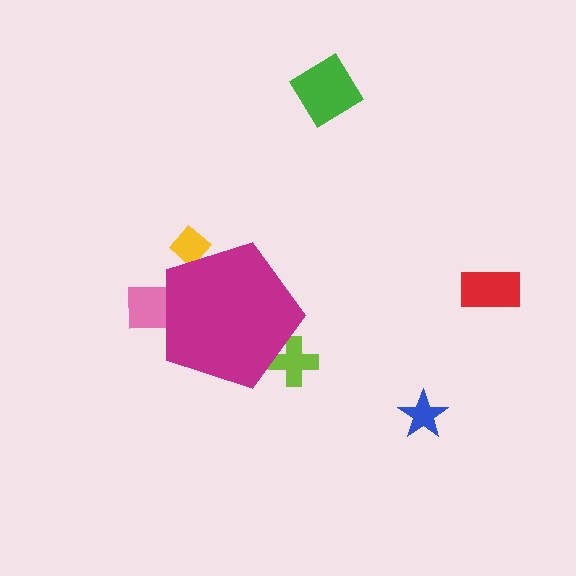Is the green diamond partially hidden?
No, the green diamond is fully visible.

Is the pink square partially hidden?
Yes, the pink square is partially hidden behind the magenta pentagon.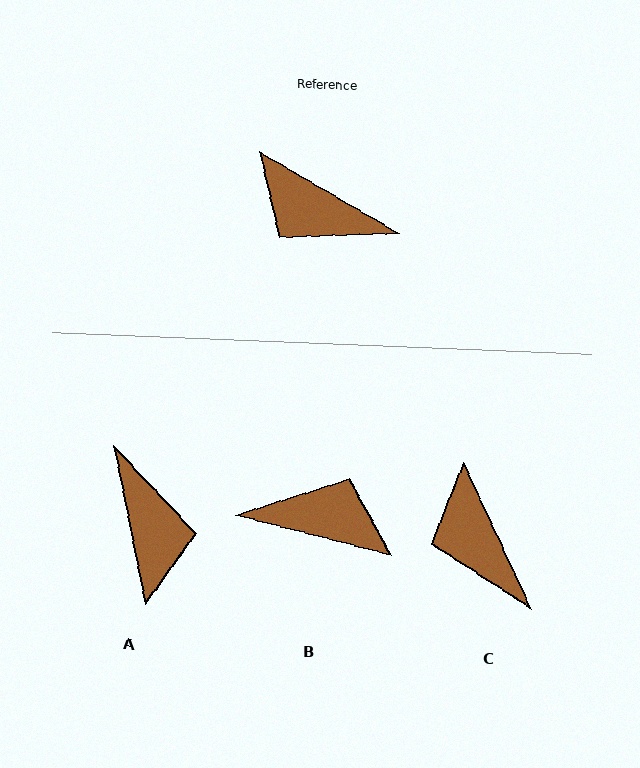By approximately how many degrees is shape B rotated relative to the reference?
Approximately 164 degrees clockwise.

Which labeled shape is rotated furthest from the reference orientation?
B, about 164 degrees away.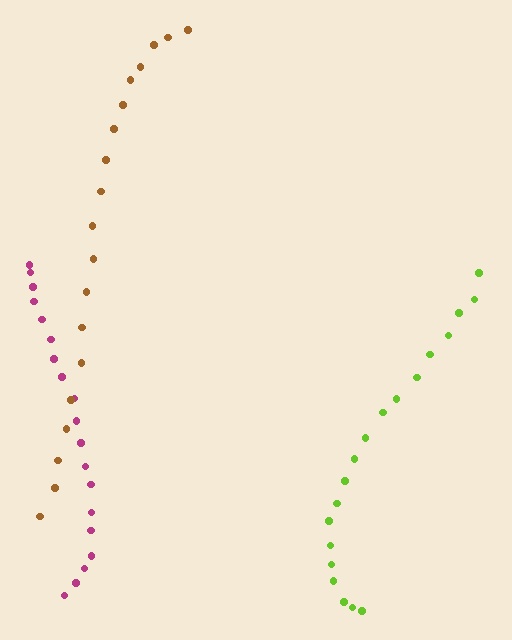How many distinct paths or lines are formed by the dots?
There are 3 distinct paths.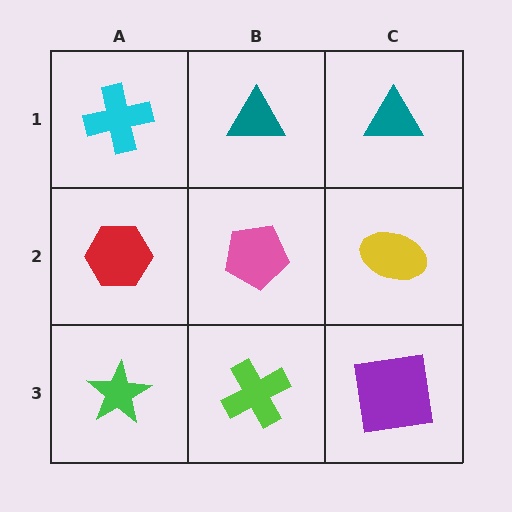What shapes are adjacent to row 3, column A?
A red hexagon (row 2, column A), a lime cross (row 3, column B).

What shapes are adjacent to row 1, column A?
A red hexagon (row 2, column A), a teal triangle (row 1, column B).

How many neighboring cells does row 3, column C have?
2.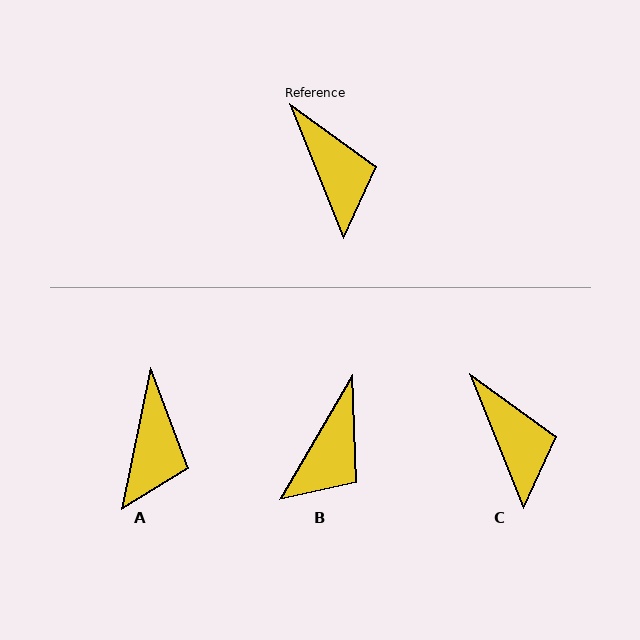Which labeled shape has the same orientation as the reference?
C.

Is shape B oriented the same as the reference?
No, it is off by about 52 degrees.